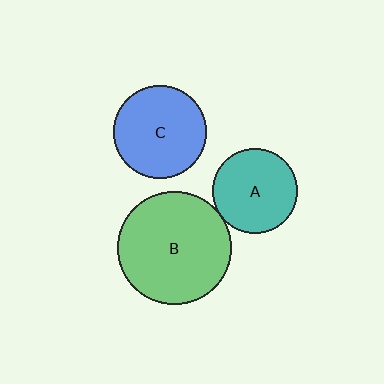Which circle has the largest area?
Circle B (green).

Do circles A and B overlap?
Yes.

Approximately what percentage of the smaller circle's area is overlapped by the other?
Approximately 5%.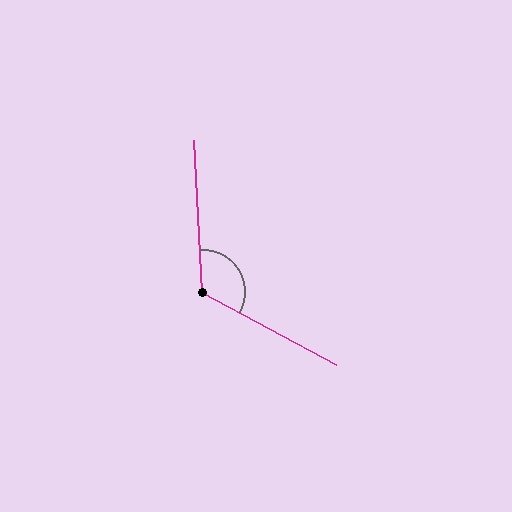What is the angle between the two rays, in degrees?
Approximately 122 degrees.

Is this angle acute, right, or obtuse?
It is obtuse.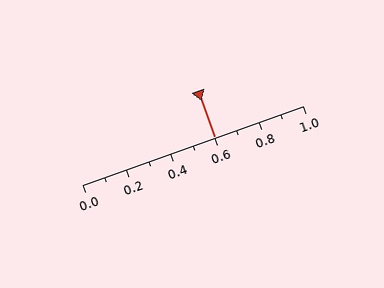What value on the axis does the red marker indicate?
The marker indicates approximately 0.6.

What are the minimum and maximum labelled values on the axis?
The axis runs from 0.0 to 1.0.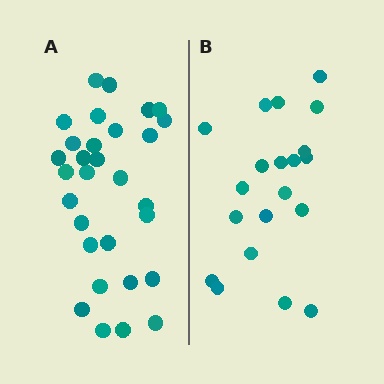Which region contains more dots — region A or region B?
Region A (the left region) has more dots.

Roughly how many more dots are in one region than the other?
Region A has roughly 10 or so more dots than region B.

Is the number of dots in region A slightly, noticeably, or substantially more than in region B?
Region A has substantially more. The ratio is roughly 1.5 to 1.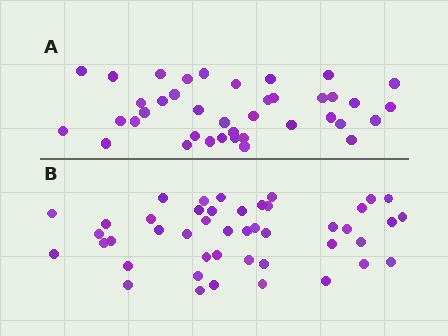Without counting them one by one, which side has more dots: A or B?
Region B (the bottom region) has more dots.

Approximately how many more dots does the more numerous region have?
Region B has about 6 more dots than region A.